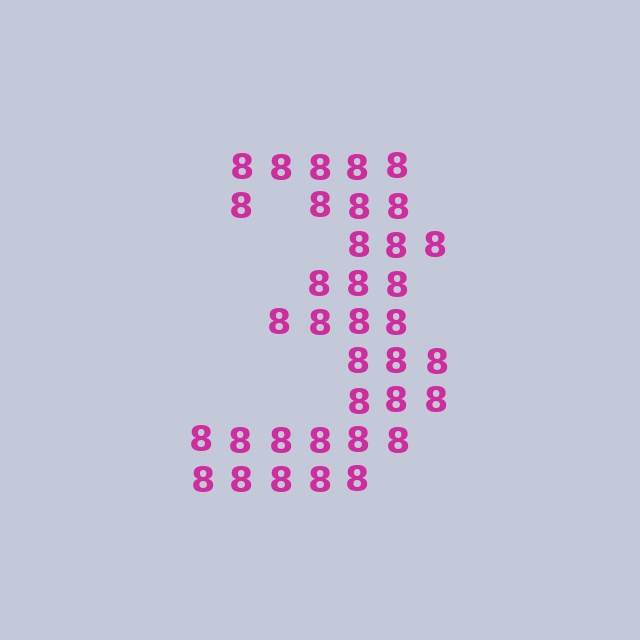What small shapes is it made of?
It is made of small digit 8's.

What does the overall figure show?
The overall figure shows the digit 3.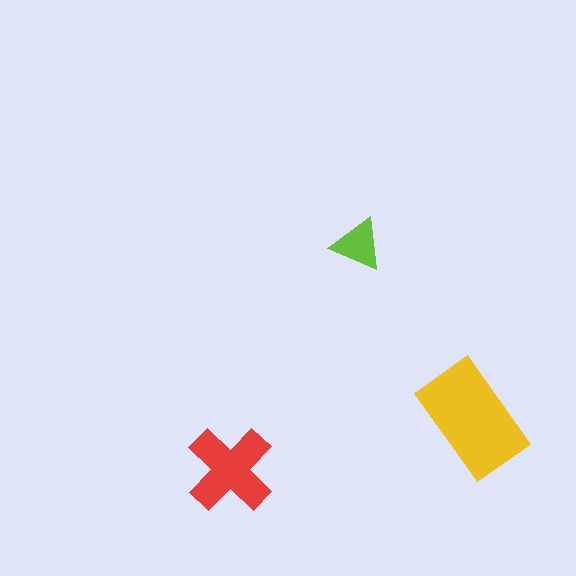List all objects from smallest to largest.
The lime triangle, the red cross, the yellow rectangle.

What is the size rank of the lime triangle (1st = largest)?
3rd.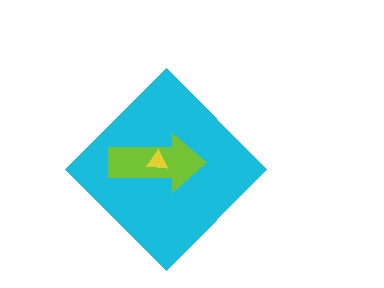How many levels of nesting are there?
3.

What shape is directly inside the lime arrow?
The yellow triangle.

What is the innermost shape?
The yellow triangle.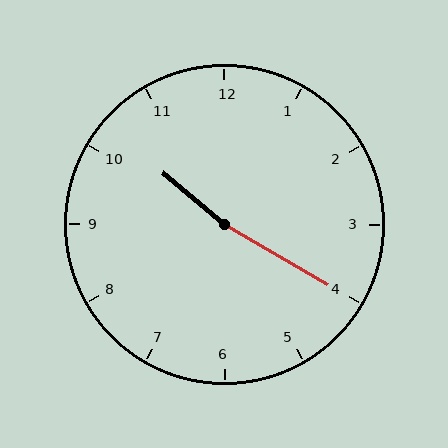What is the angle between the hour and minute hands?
Approximately 170 degrees.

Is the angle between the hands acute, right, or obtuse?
It is obtuse.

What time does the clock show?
10:20.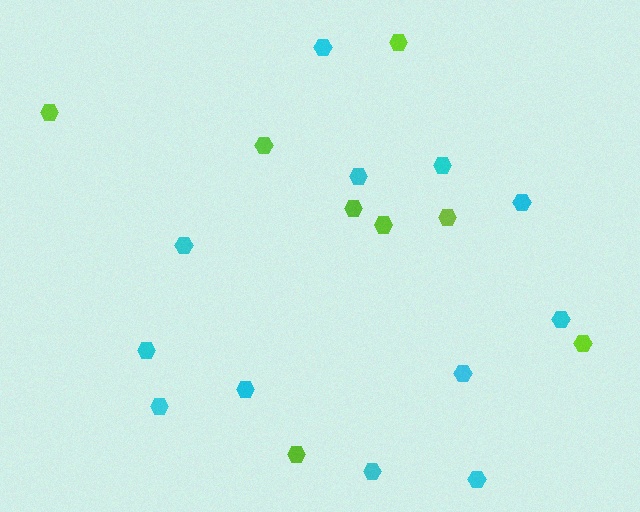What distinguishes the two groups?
There are 2 groups: one group of lime hexagons (8) and one group of cyan hexagons (12).